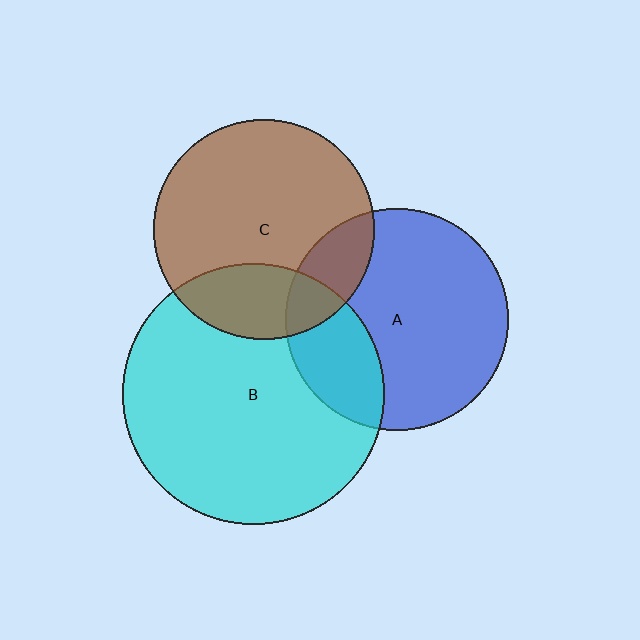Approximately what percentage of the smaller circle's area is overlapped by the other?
Approximately 25%.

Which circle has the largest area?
Circle B (cyan).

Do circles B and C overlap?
Yes.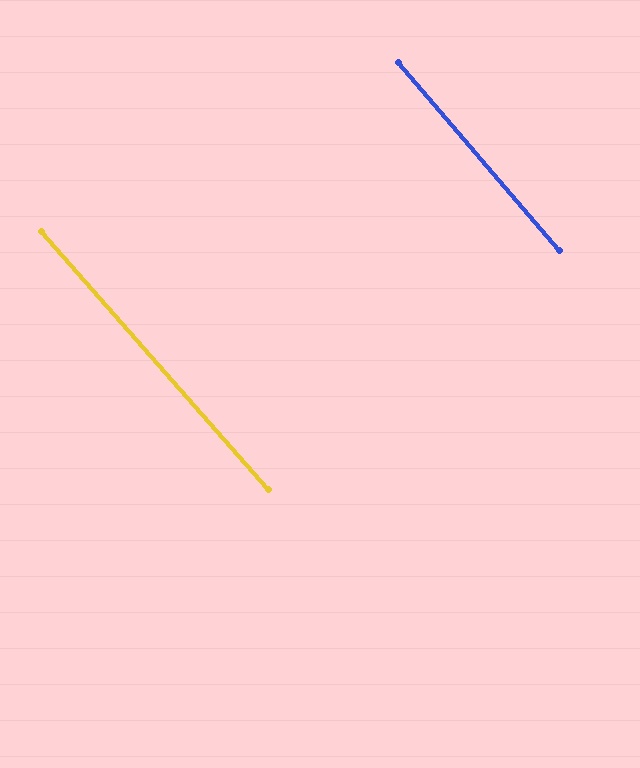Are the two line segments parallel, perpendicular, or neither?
Parallel — their directions differ by only 0.8°.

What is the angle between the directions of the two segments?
Approximately 1 degree.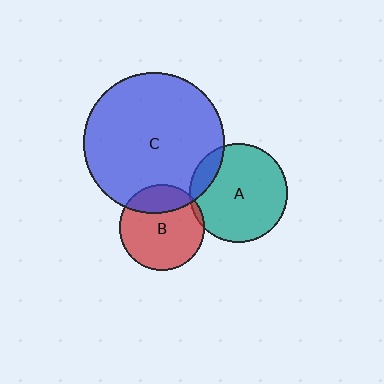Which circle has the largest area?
Circle C (blue).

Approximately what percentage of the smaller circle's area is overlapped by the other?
Approximately 5%.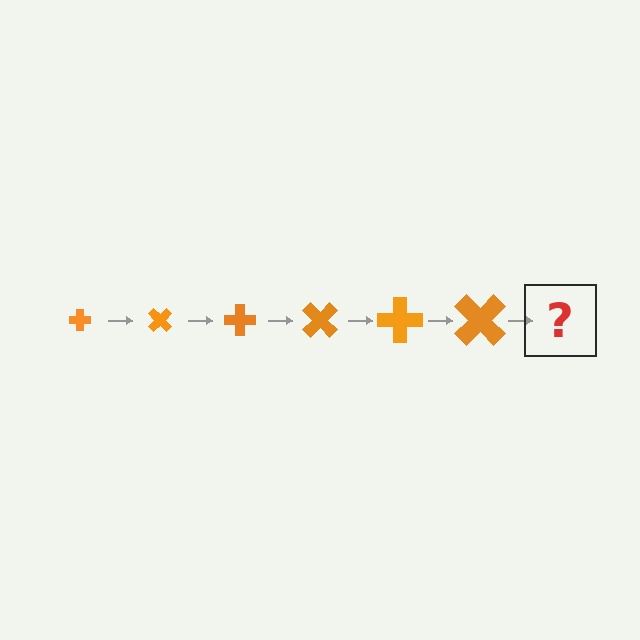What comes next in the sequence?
The next element should be a cross, larger than the previous one and rotated 270 degrees from the start.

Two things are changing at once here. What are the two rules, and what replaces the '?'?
The two rules are that the cross grows larger each step and it rotates 45 degrees each step. The '?' should be a cross, larger than the previous one and rotated 270 degrees from the start.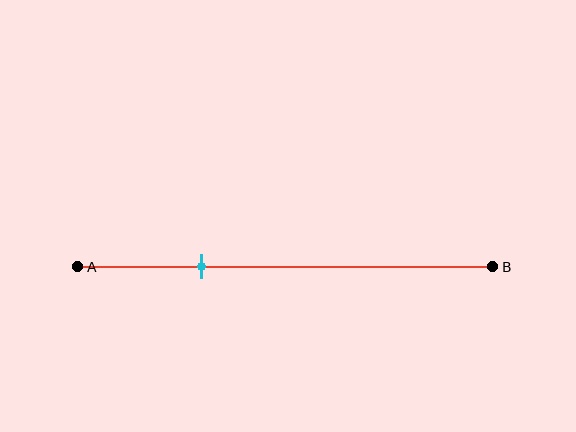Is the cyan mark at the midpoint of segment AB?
No, the mark is at about 30% from A, not at the 50% midpoint.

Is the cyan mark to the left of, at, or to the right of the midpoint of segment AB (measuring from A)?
The cyan mark is to the left of the midpoint of segment AB.